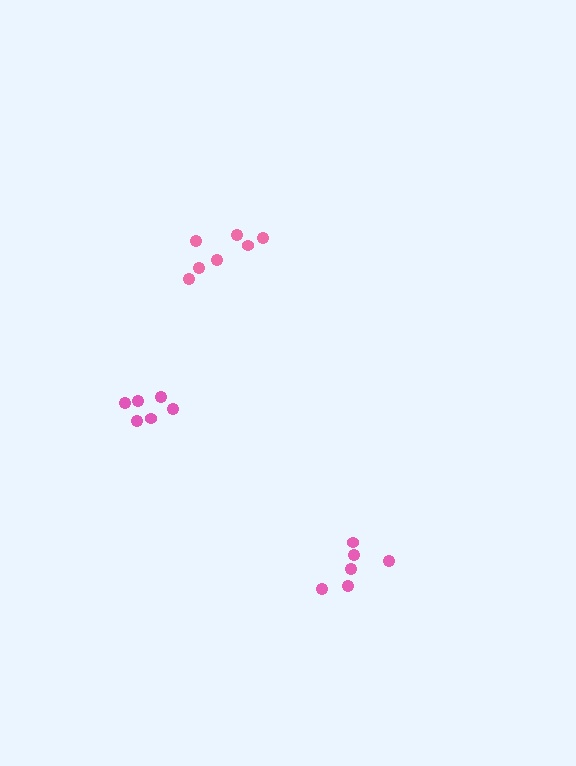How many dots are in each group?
Group 1: 6 dots, Group 2: 6 dots, Group 3: 7 dots (19 total).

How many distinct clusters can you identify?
There are 3 distinct clusters.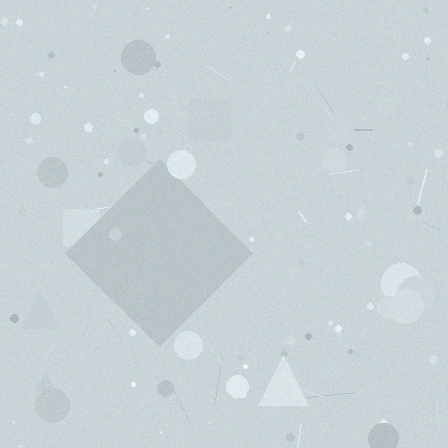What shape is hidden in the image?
A diamond is hidden in the image.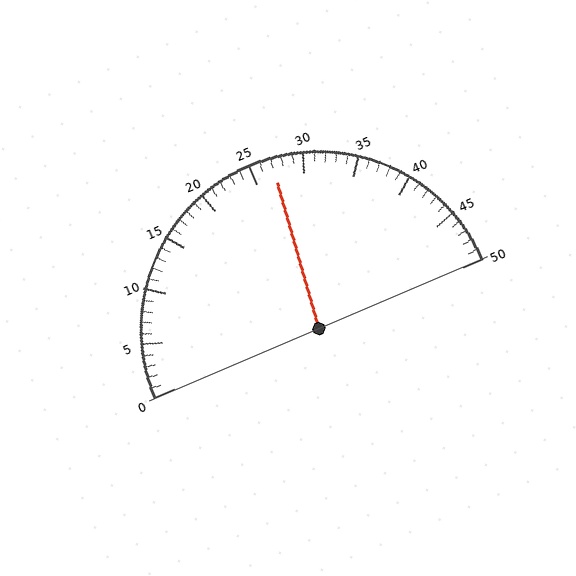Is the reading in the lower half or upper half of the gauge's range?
The reading is in the upper half of the range (0 to 50).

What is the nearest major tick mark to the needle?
The nearest major tick mark is 25.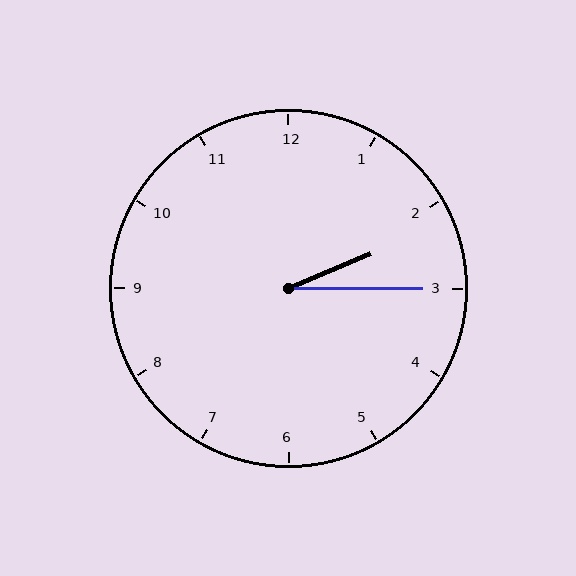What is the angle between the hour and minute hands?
Approximately 22 degrees.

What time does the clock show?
2:15.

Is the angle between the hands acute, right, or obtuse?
It is acute.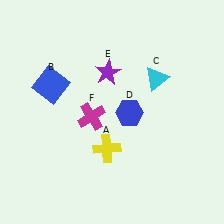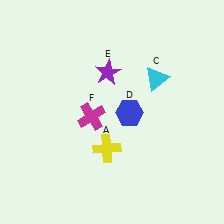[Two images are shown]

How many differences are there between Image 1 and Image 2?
There is 1 difference between the two images.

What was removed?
The blue square (B) was removed in Image 2.